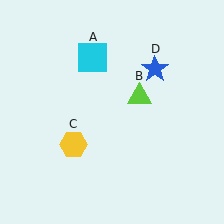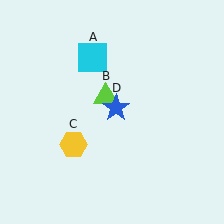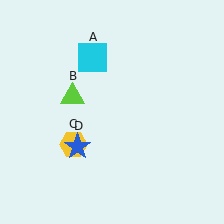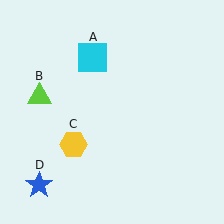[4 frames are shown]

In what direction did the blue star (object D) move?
The blue star (object D) moved down and to the left.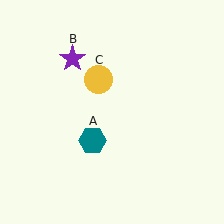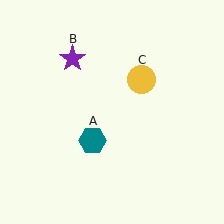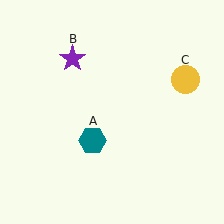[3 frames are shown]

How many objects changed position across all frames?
1 object changed position: yellow circle (object C).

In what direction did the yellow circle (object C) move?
The yellow circle (object C) moved right.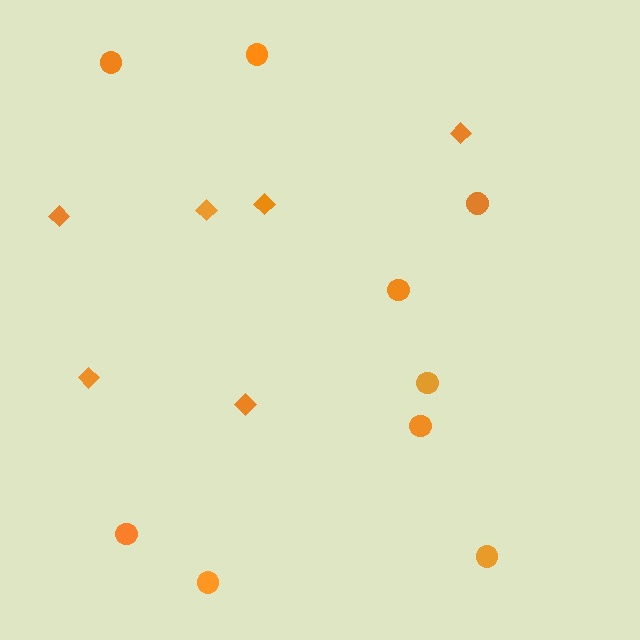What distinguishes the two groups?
There are 2 groups: one group of circles (9) and one group of diamonds (6).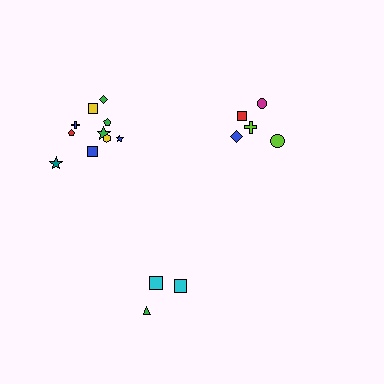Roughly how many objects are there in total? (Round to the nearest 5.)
Roughly 20 objects in total.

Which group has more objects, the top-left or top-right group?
The top-left group.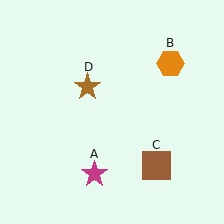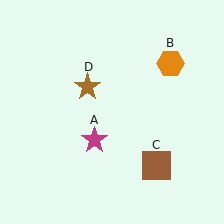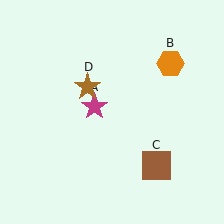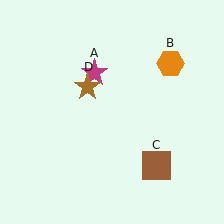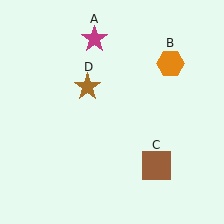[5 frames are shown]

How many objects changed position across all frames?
1 object changed position: magenta star (object A).